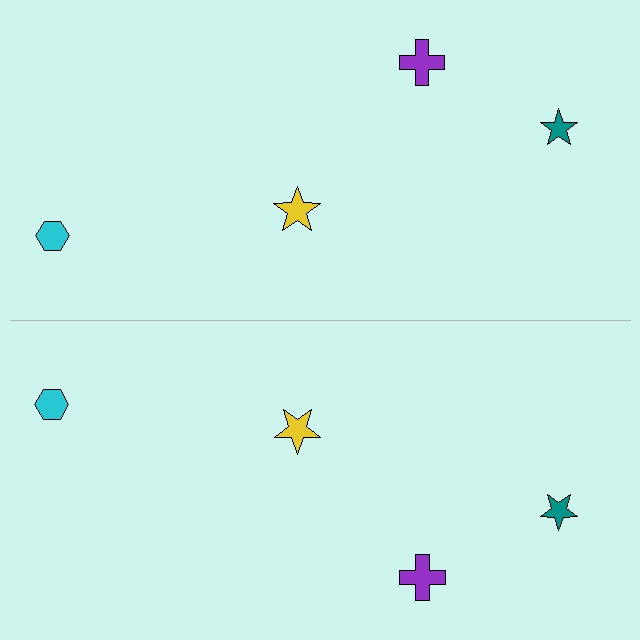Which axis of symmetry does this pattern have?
The pattern has a horizontal axis of symmetry running through the center of the image.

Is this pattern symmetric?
Yes, this pattern has bilateral (reflection) symmetry.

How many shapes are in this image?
There are 8 shapes in this image.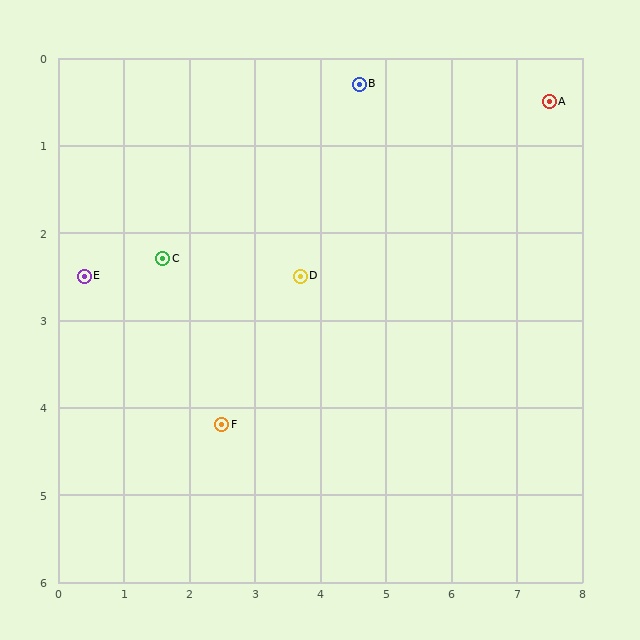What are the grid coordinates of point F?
Point F is at approximately (2.5, 4.2).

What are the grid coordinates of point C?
Point C is at approximately (1.6, 2.3).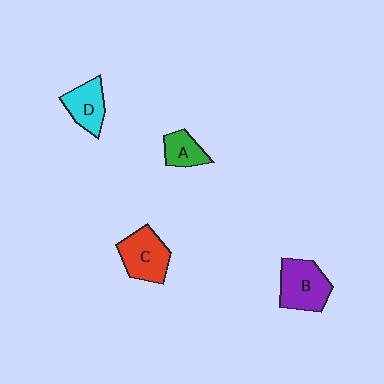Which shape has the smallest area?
Shape A (green).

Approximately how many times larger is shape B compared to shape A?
Approximately 1.8 times.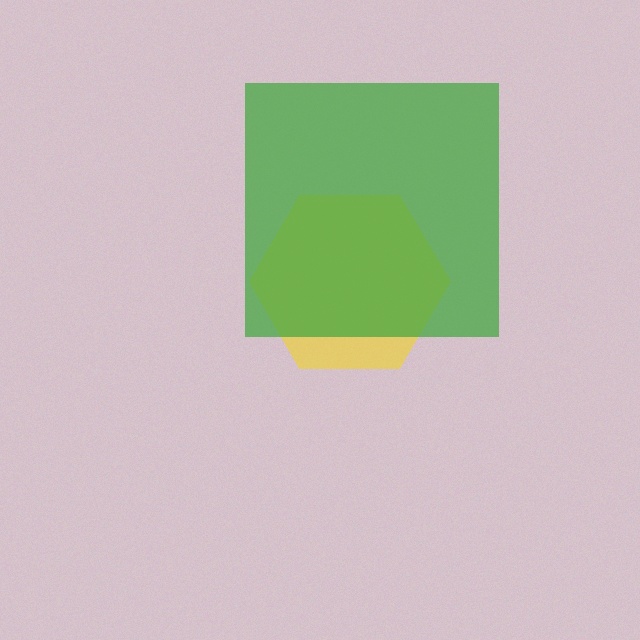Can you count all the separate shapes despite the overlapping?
Yes, there are 2 separate shapes.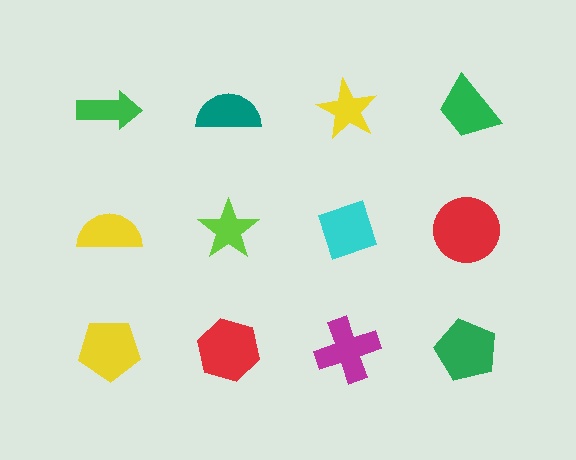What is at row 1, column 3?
A yellow star.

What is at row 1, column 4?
A green trapezoid.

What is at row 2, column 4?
A red circle.